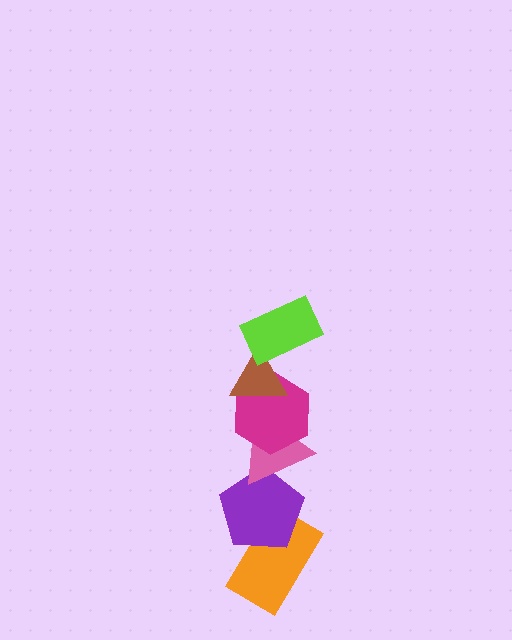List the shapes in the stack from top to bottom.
From top to bottom: the lime rectangle, the brown triangle, the magenta hexagon, the pink triangle, the purple pentagon, the orange rectangle.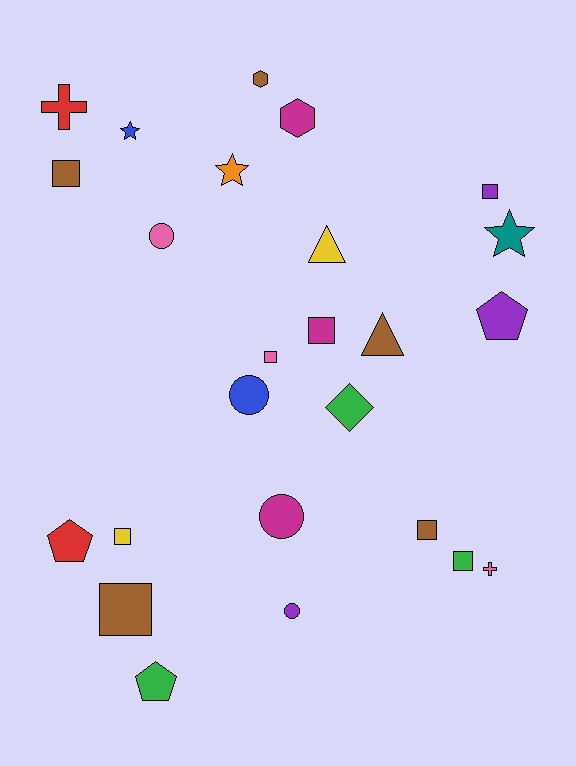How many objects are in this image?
There are 25 objects.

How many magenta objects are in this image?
There are 3 magenta objects.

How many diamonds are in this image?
There is 1 diamond.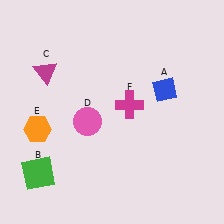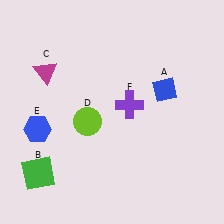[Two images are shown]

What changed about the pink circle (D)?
In Image 1, D is pink. In Image 2, it changed to lime.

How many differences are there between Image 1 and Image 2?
There are 3 differences between the two images.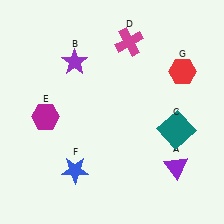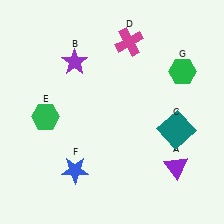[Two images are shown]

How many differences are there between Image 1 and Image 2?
There are 2 differences between the two images.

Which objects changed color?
E changed from magenta to green. G changed from red to green.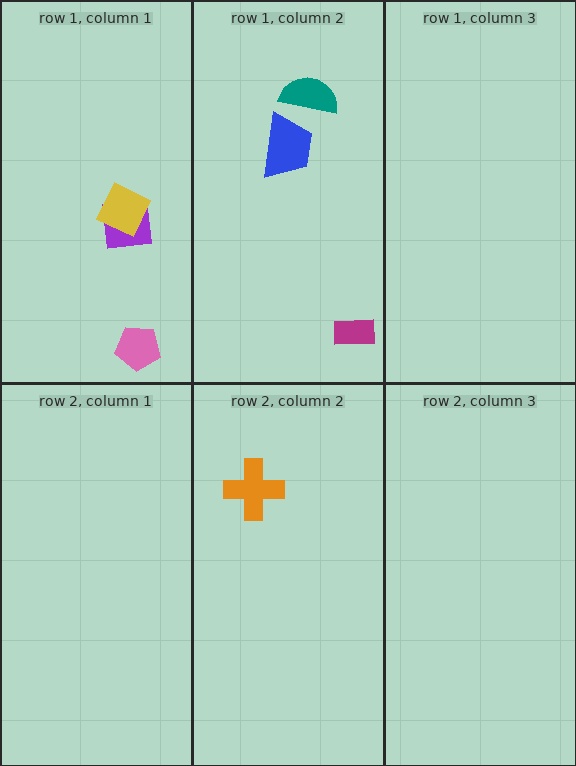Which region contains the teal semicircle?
The row 1, column 2 region.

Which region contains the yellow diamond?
The row 1, column 1 region.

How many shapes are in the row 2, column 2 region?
1.